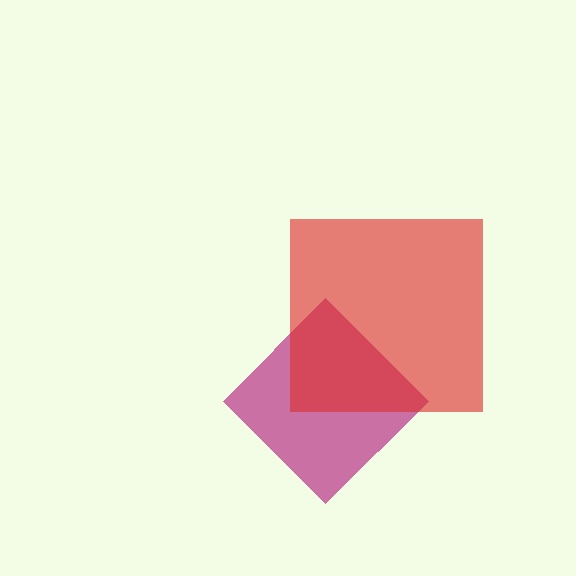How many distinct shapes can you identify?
There are 2 distinct shapes: a magenta diamond, a red square.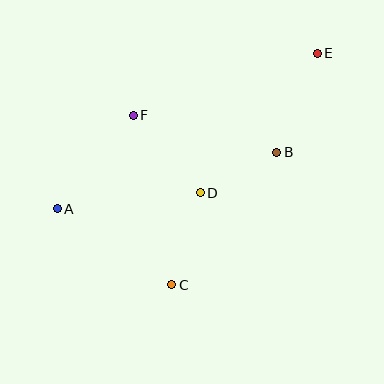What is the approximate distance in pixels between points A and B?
The distance between A and B is approximately 227 pixels.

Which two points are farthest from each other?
Points A and E are farthest from each other.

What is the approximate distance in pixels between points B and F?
The distance between B and F is approximately 148 pixels.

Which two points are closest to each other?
Points B and D are closest to each other.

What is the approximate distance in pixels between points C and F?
The distance between C and F is approximately 174 pixels.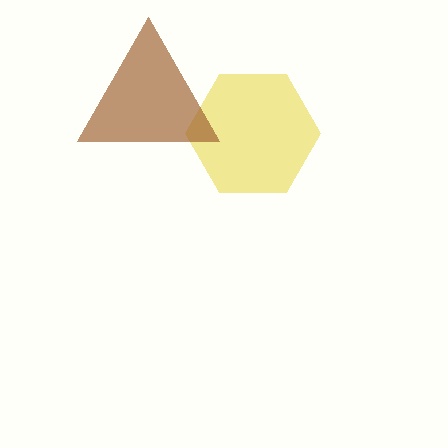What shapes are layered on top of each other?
The layered shapes are: a yellow hexagon, a brown triangle.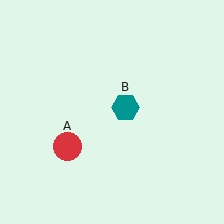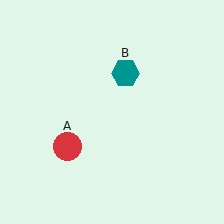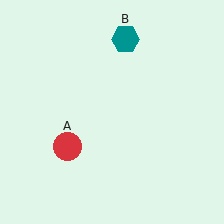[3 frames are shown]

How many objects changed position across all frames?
1 object changed position: teal hexagon (object B).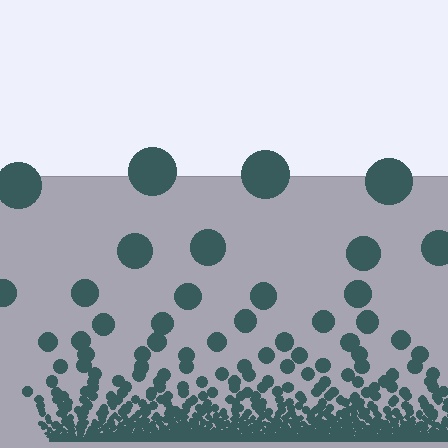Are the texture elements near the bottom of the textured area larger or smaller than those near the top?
Smaller. The gradient is inverted — elements near the bottom are smaller and denser.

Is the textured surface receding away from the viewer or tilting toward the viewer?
The surface appears to tilt toward the viewer. Texture elements get larger and sparser toward the top.